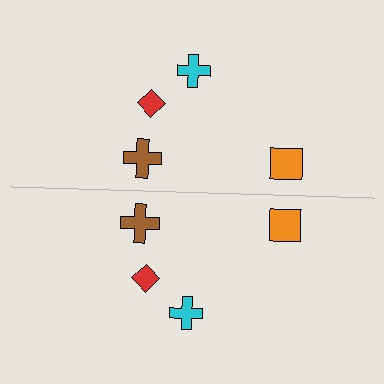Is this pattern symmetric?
Yes, this pattern has bilateral (reflection) symmetry.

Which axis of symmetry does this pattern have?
The pattern has a horizontal axis of symmetry running through the center of the image.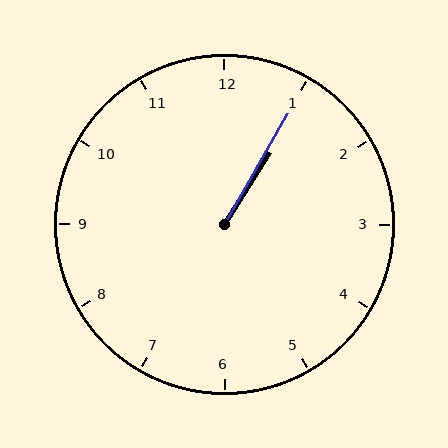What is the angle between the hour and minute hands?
Approximately 2 degrees.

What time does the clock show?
1:05.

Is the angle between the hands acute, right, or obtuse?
It is acute.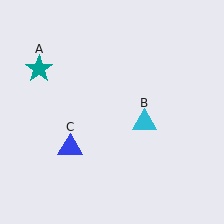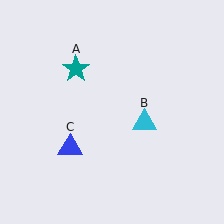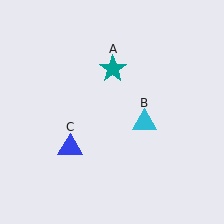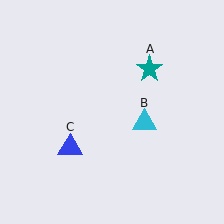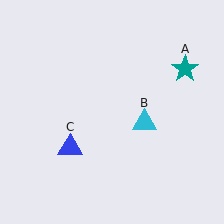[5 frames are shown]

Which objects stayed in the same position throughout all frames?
Cyan triangle (object B) and blue triangle (object C) remained stationary.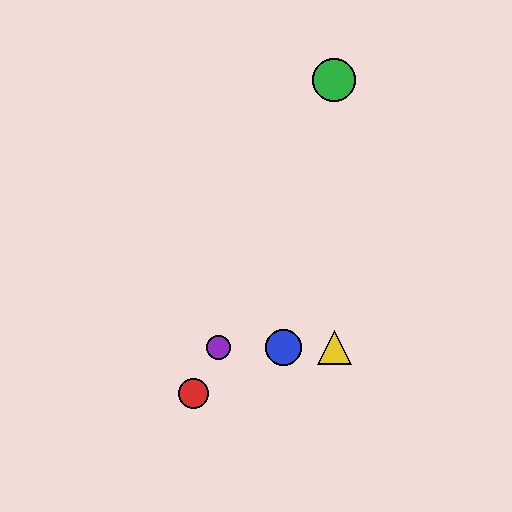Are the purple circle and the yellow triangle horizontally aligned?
Yes, both are at y≈348.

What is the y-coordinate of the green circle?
The green circle is at y≈80.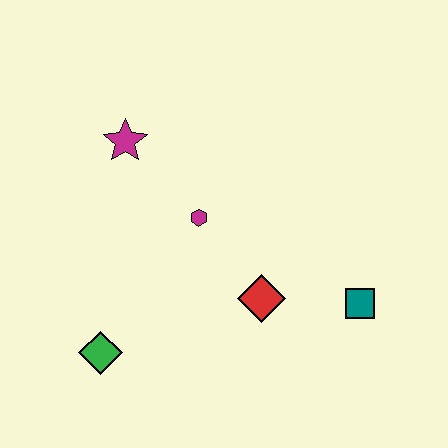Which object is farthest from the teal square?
The magenta star is farthest from the teal square.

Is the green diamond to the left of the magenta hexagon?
Yes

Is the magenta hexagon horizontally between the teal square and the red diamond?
No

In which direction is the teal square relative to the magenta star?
The teal square is to the right of the magenta star.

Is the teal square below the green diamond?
No